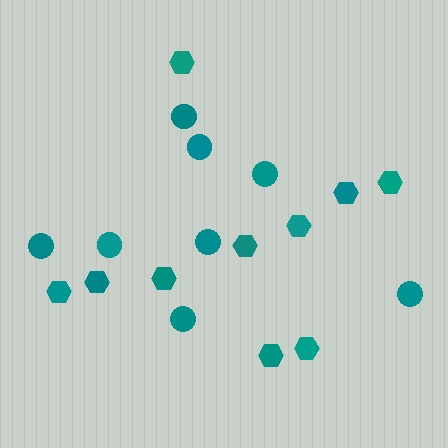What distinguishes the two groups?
There are 2 groups: one group of hexagons (10) and one group of circles (8).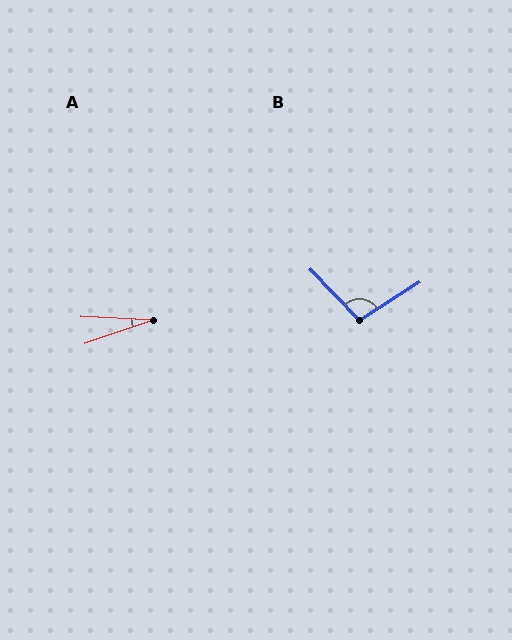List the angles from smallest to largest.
A (21°), B (102°).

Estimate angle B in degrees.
Approximately 102 degrees.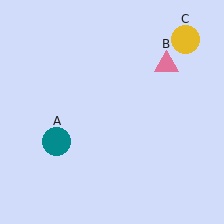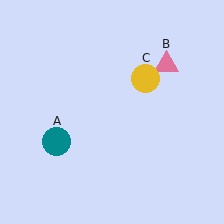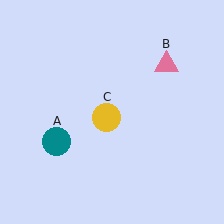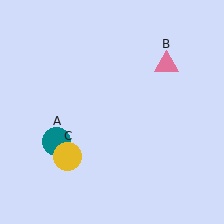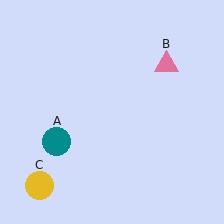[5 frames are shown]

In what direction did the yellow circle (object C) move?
The yellow circle (object C) moved down and to the left.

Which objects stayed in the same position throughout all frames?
Teal circle (object A) and pink triangle (object B) remained stationary.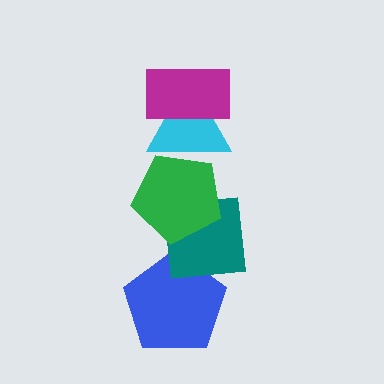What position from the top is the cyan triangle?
The cyan triangle is 2nd from the top.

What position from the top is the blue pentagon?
The blue pentagon is 5th from the top.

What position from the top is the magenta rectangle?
The magenta rectangle is 1st from the top.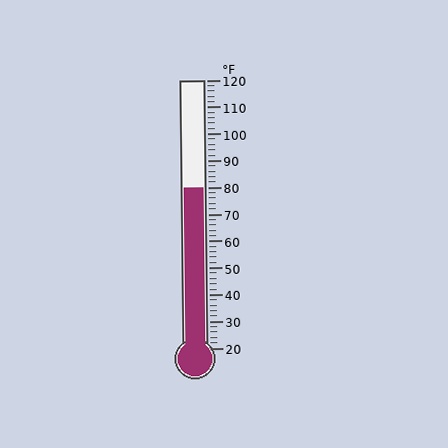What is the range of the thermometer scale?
The thermometer scale ranges from 20°F to 120°F.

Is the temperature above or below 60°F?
The temperature is above 60°F.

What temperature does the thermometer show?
The thermometer shows approximately 80°F.